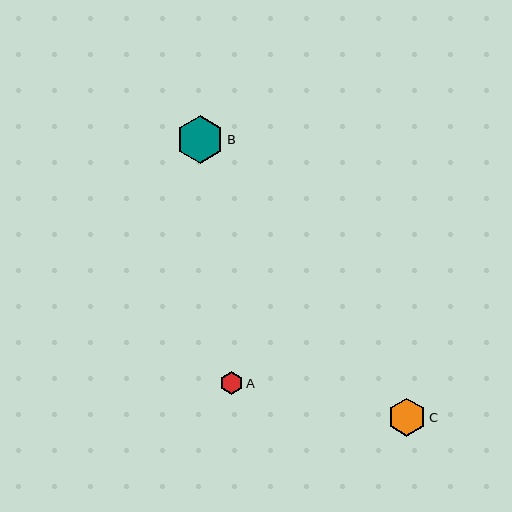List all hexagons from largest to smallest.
From largest to smallest: B, C, A.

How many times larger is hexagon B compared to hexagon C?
Hexagon B is approximately 1.2 times the size of hexagon C.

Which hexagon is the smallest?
Hexagon A is the smallest with a size of approximately 22 pixels.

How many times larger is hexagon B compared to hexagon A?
Hexagon B is approximately 2.2 times the size of hexagon A.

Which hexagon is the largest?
Hexagon B is the largest with a size of approximately 48 pixels.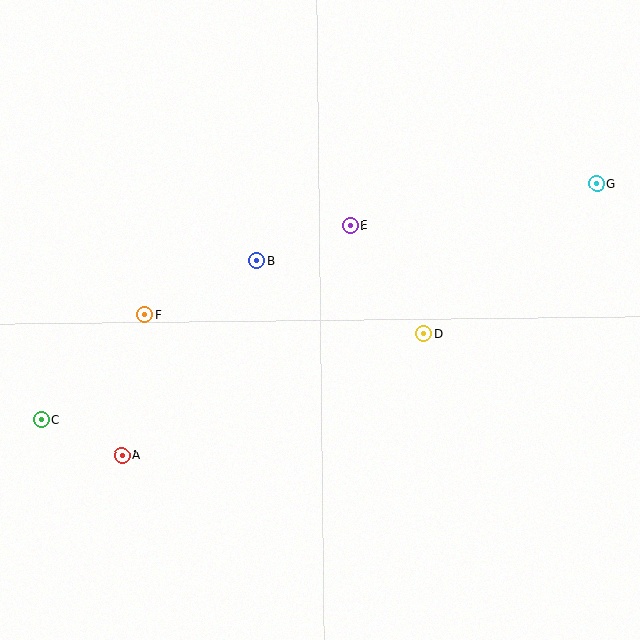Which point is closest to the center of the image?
Point B at (257, 261) is closest to the center.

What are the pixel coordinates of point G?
Point G is at (597, 184).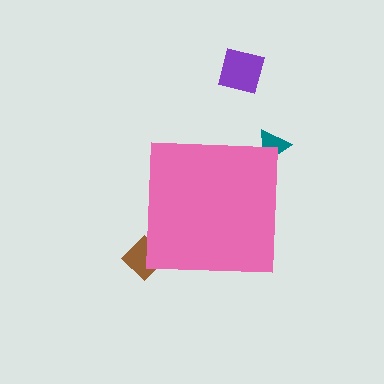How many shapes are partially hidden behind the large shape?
2 shapes are partially hidden.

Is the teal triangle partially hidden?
Yes, the teal triangle is partially hidden behind the pink square.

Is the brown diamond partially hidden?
Yes, the brown diamond is partially hidden behind the pink square.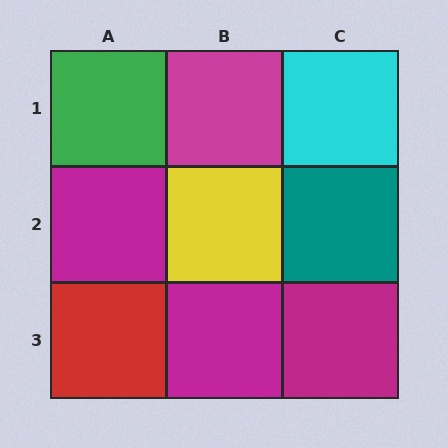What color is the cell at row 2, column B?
Yellow.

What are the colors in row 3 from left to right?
Red, magenta, magenta.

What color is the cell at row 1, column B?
Magenta.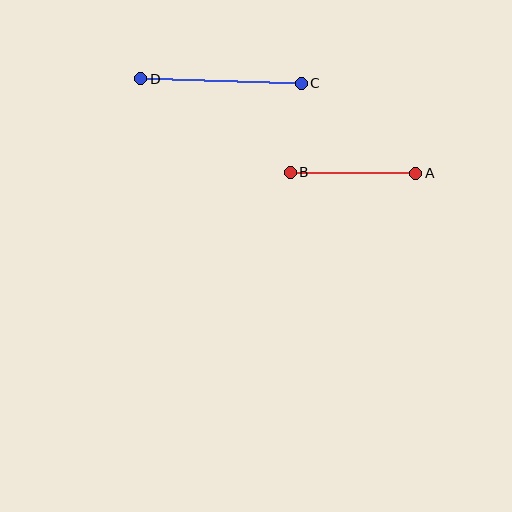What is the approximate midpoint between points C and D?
The midpoint is at approximately (221, 81) pixels.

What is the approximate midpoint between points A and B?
The midpoint is at approximately (353, 173) pixels.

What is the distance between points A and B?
The distance is approximately 125 pixels.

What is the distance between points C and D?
The distance is approximately 161 pixels.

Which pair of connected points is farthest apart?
Points C and D are farthest apart.